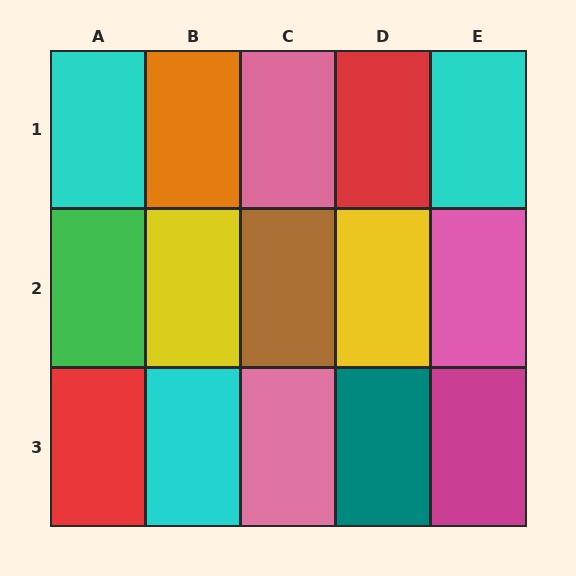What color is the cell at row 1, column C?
Pink.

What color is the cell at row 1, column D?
Red.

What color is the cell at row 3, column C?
Pink.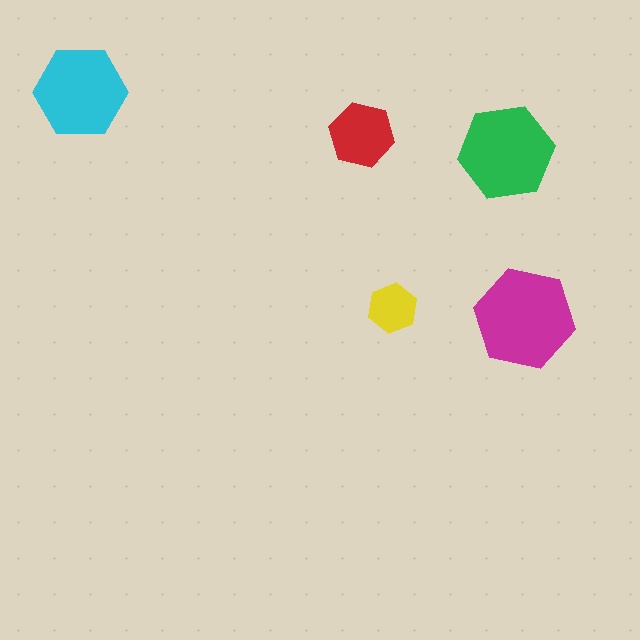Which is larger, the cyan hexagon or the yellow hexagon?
The cyan one.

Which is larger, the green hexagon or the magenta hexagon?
The magenta one.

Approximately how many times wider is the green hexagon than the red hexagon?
About 1.5 times wider.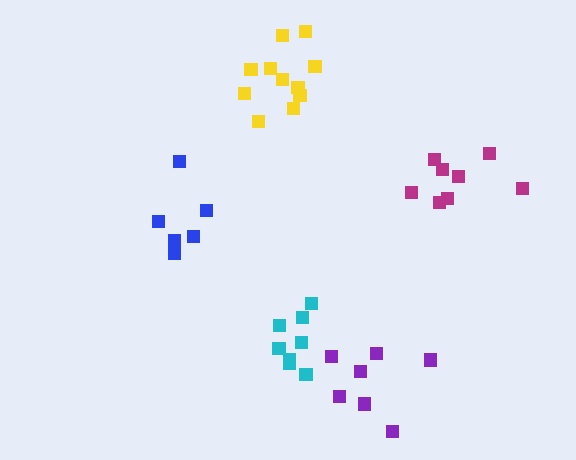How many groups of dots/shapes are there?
There are 5 groups.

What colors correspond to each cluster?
The clusters are colored: purple, yellow, blue, magenta, cyan.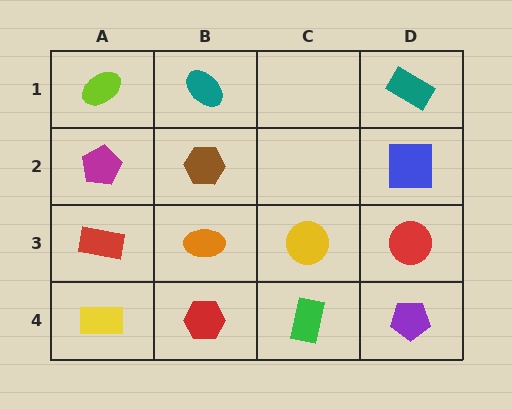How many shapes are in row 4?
4 shapes.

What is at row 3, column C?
A yellow circle.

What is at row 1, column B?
A teal ellipse.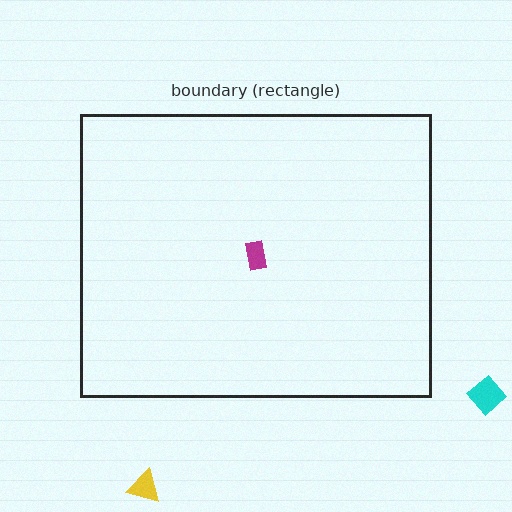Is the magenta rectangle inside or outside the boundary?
Inside.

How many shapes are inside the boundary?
1 inside, 2 outside.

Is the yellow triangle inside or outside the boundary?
Outside.